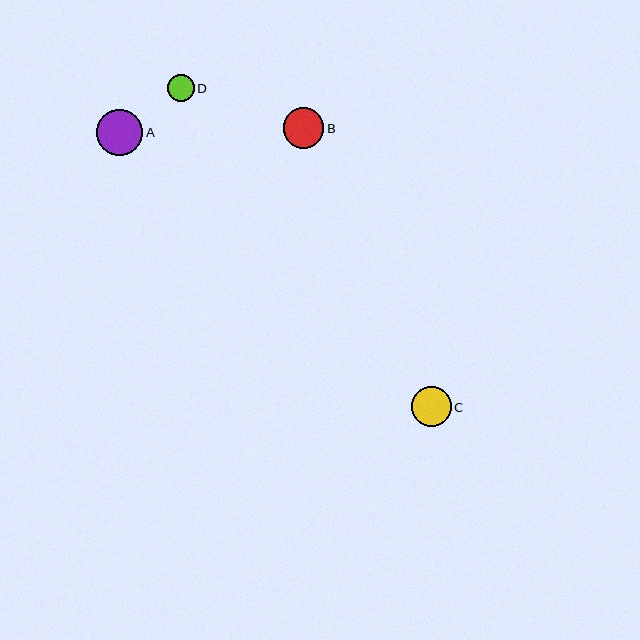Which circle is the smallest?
Circle D is the smallest with a size of approximately 27 pixels.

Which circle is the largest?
Circle A is the largest with a size of approximately 46 pixels.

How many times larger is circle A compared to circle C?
Circle A is approximately 1.2 times the size of circle C.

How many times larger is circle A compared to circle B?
Circle A is approximately 1.1 times the size of circle B.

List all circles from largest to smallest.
From largest to smallest: A, B, C, D.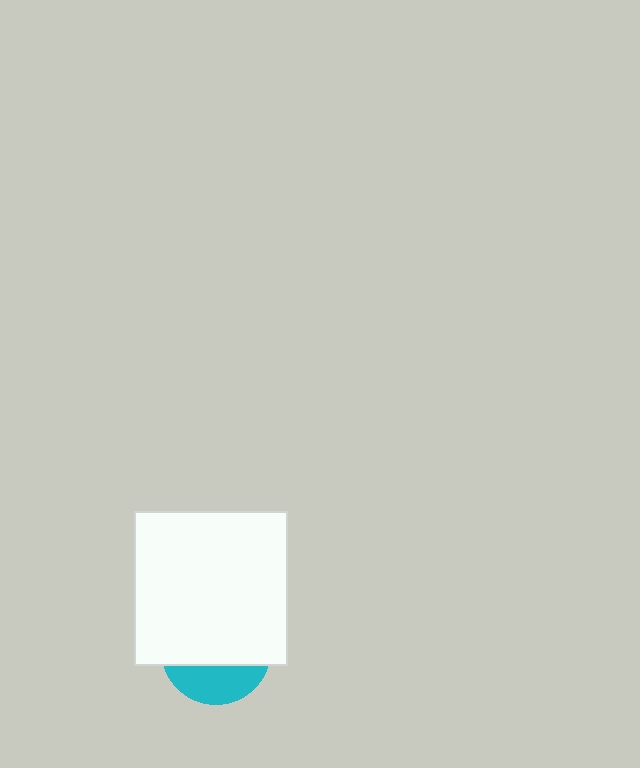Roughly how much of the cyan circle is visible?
A small part of it is visible (roughly 32%).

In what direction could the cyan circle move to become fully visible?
The cyan circle could move down. That would shift it out from behind the white square entirely.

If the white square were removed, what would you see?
You would see the complete cyan circle.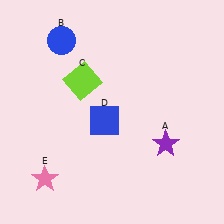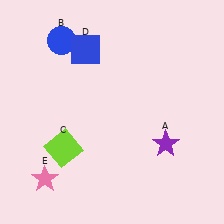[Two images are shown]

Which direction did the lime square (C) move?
The lime square (C) moved down.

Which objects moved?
The objects that moved are: the lime square (C), the blue square (D).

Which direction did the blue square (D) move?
The blue square (D) moved up.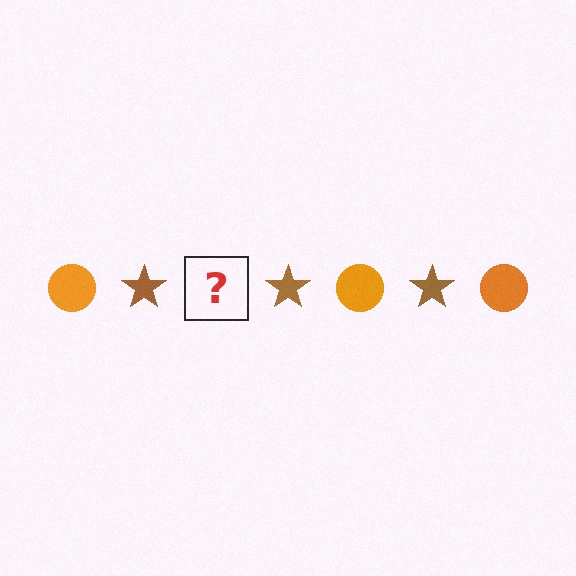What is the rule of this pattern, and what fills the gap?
The rule is that the pattern alternates between orange circle and brown star. The gap should be filled with an orange circle.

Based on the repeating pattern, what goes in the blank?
The blank should be an orange circle.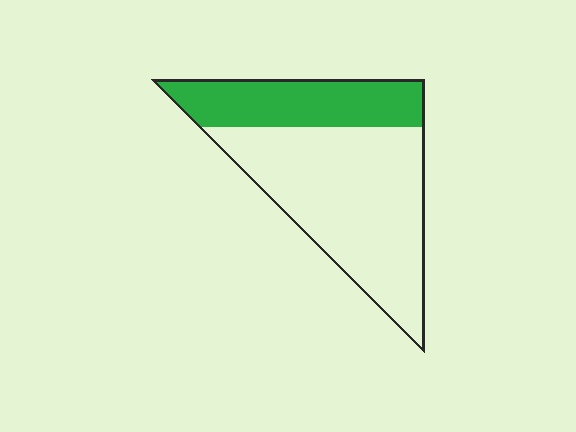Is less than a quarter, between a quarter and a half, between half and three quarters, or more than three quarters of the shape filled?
Between a quarter and a half.